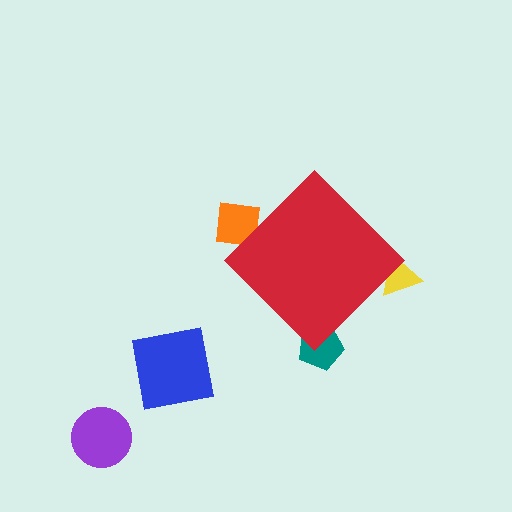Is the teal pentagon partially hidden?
Yes, the teal pentagon is partially hidden behind the red diamond.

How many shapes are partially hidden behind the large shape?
3 shapes are partially hidden.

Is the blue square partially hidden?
No, the blue square is fully visible.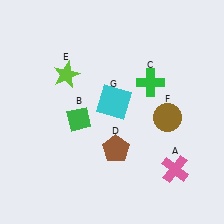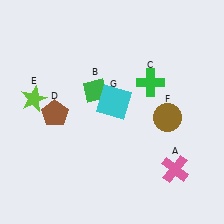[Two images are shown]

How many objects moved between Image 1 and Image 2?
3 objects moved between the two images.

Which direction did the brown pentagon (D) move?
The brown pentagon (D) moved left.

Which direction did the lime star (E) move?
The lime star (E) moved left.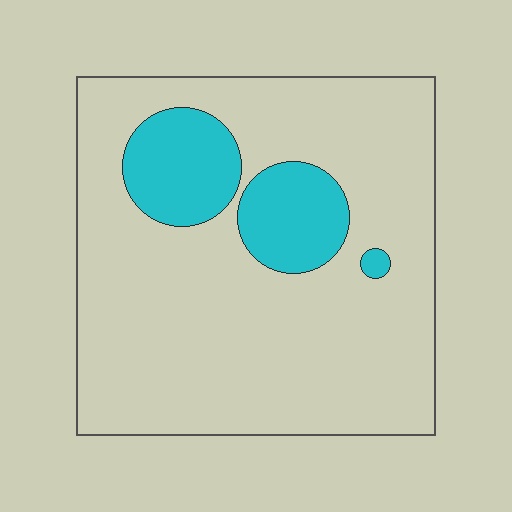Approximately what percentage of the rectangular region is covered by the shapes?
Approximately 15%.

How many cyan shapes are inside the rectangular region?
3.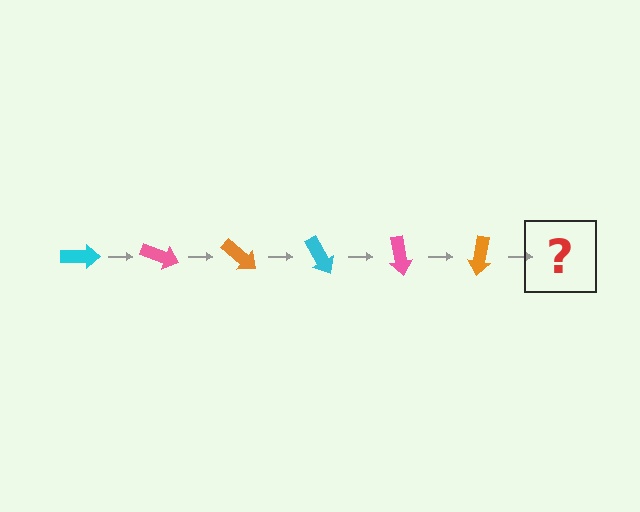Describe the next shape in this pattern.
It should be a cyan arrow, rotated 120 degrees from the start.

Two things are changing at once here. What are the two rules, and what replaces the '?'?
The two rules are that it rotates 20 degrees each step and the color cycles through cyan, pink, and orange. The '?' should be a cyan arrow, rotated 120 degrees from the start.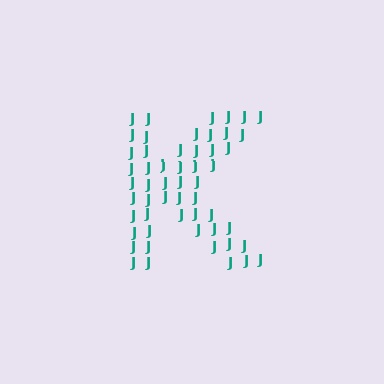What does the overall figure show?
The overall figure shows the letter K.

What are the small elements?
The small elements are letter J's.